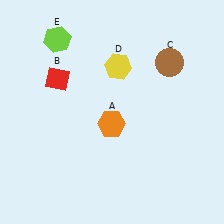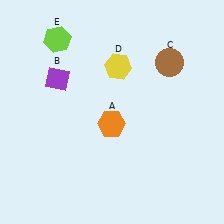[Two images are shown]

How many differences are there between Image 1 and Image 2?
There is 1 difference between the two images.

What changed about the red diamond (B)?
In Image 1, B is red. In Image 2, it changed to purple.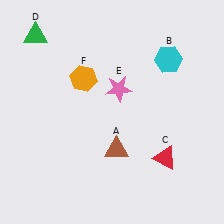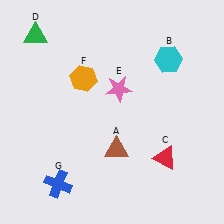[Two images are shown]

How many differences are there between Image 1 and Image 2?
There is 1 difference between the two images.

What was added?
A blue cross (G) was added in Image 2.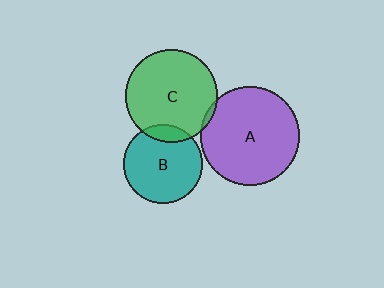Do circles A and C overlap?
Yes.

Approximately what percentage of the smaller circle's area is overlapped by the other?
Approximately 5%.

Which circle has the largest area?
Circle A (purple).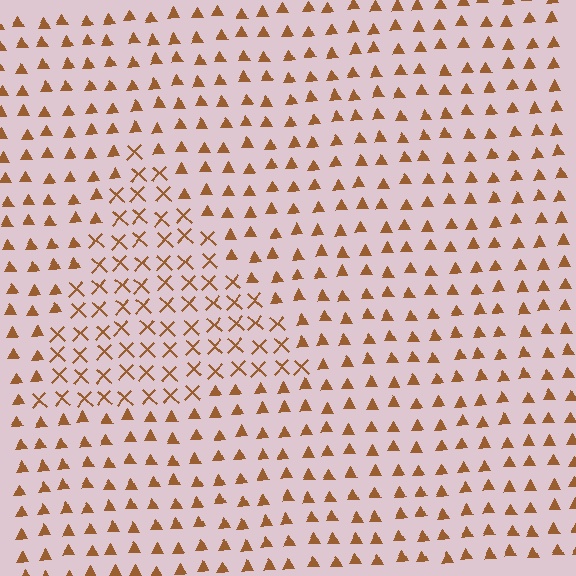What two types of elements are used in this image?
The image uses X marks inside the triangle region and triangles outside it.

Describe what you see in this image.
The image is filled with small brown elements arranged in a uniform grid. A triangle-shaped region contains X marks, while the surrounding area contains triangles. The boundary is defined purely by the change in element shape.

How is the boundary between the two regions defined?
The boundary is defined by a change in element shape: X marks inside vs. triangles outside. All elements share the same color and spacing.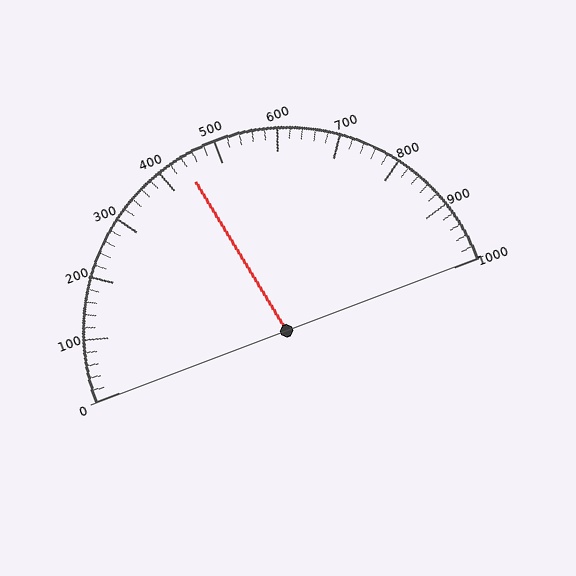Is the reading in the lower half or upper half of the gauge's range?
The reading is in the lower half of the range (0 to 1000).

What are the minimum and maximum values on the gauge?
The gauge ranges from 0 to 1000.